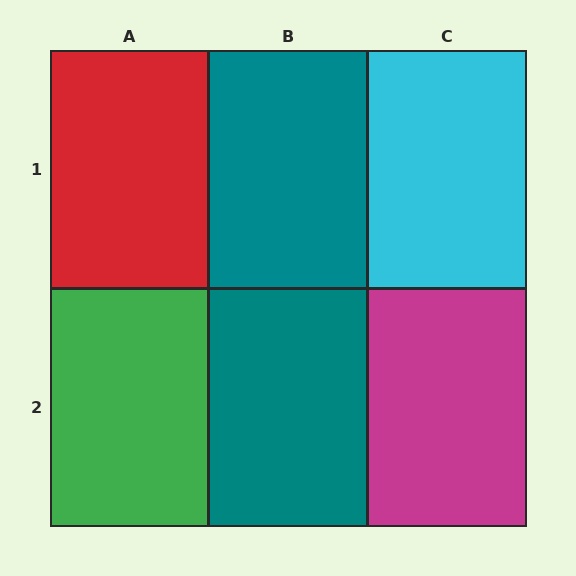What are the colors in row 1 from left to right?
Red, teal, cyan.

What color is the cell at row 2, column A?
Green.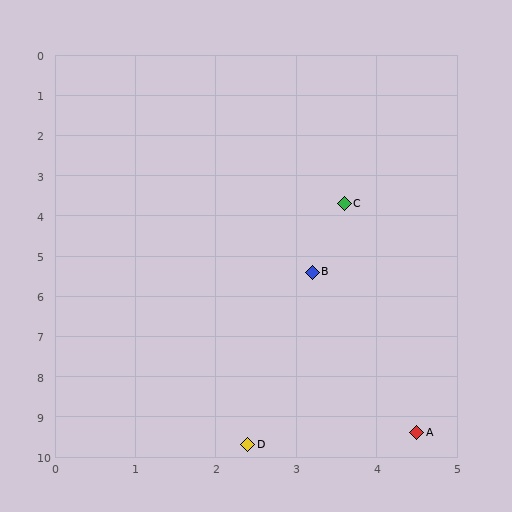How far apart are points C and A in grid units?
Points C and A are about 5.8 grid units apart.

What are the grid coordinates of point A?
Point A is at approximately (4.5, 9.4).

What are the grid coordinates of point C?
Point C is at approximately (3.6, 3.7).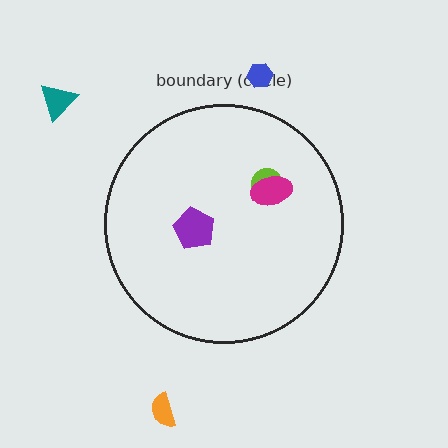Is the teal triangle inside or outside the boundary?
Outside.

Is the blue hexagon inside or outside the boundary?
Outside.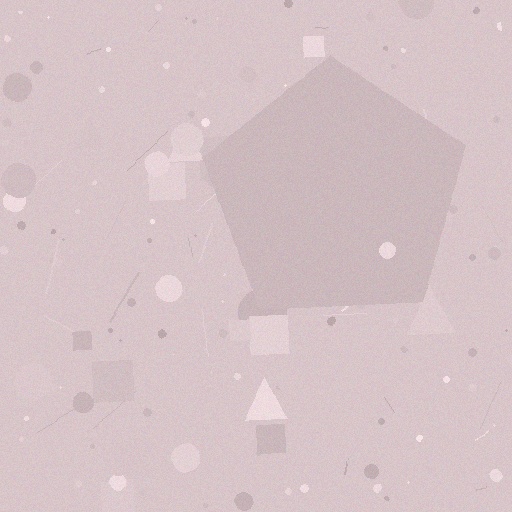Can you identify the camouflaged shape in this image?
The camouflaged shape is a pentagon.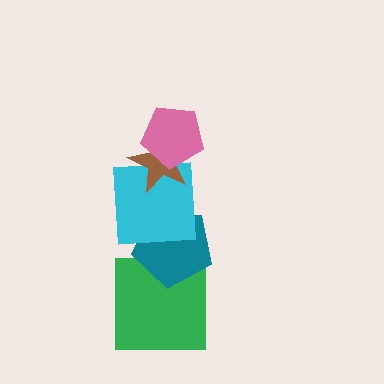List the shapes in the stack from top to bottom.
From top to bottom: the pink pentagon, the brown star, the cyan square, the teal pentagon, the green square.